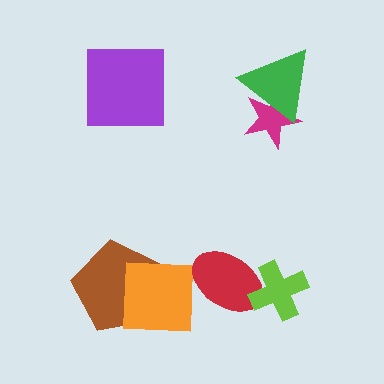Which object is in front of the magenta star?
The green triangle is in front of the magenta star.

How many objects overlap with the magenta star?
1 object overlaps with the magenta star.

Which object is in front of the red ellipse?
The lime cross is in front of the red ellipse.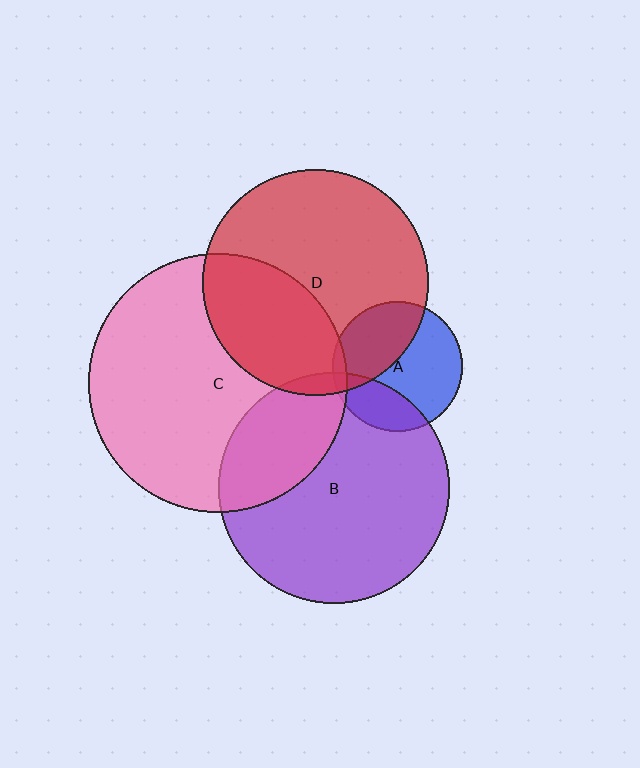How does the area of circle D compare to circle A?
Approximately 3.0 times.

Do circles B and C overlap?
Yes.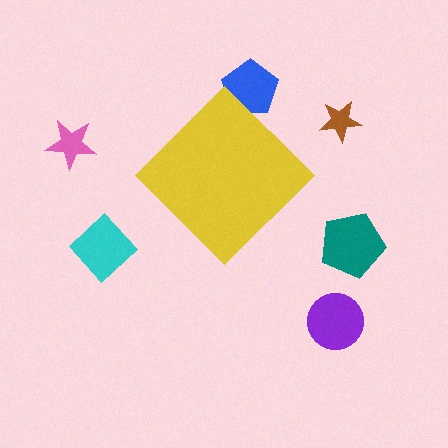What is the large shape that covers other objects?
A yellow diamond.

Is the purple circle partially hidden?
No, the purple circle is fully visible.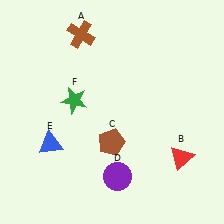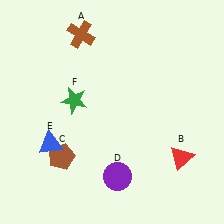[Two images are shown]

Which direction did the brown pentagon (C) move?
The brown pentagon (C) moved left.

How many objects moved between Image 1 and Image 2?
1 object moved between the two images.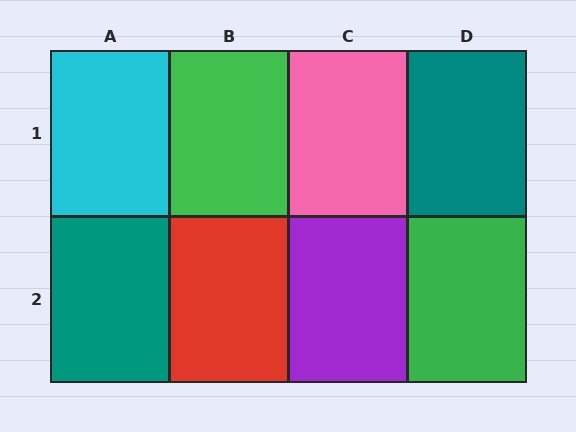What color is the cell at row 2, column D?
Green.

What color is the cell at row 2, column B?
Red.